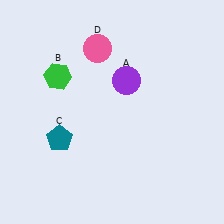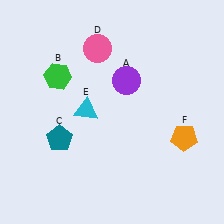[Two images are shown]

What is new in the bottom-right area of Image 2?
An orange pentagon (F) was added in the bottom-right area of Image 2.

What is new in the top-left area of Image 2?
A cyan triangle (E) was added in the top-left area of Image 2.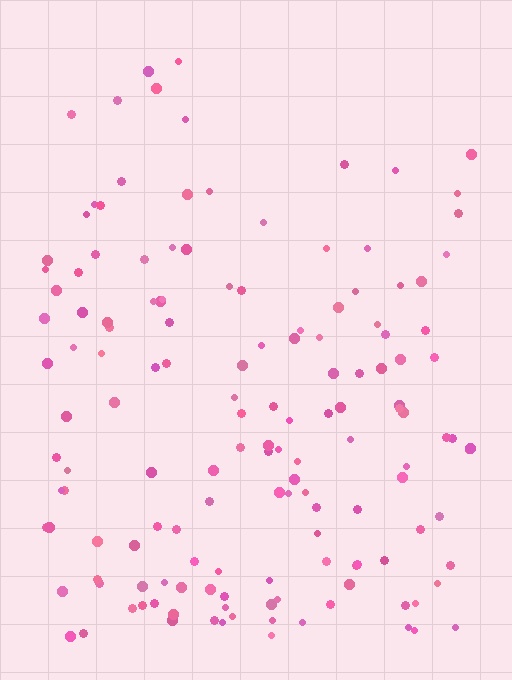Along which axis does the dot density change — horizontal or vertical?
Vertical.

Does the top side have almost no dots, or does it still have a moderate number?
Still a moderate number, just noticeably fewer than the bottom.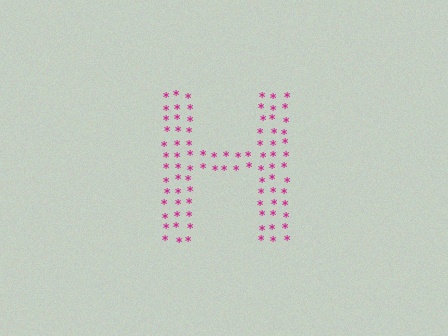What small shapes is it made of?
It is made of small asterisks.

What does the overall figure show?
The overall figure shows the letter H.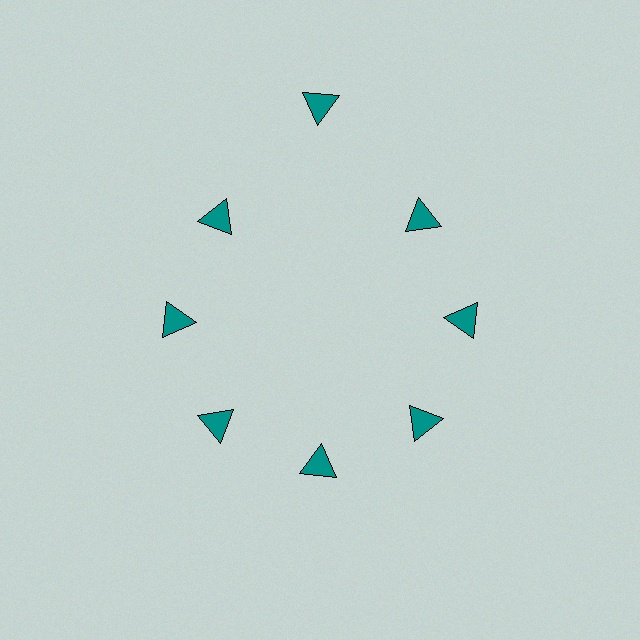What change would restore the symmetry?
The symmetry would be restored by moving it inward, back onto the ring so that all 8 triangles sit at equal angles and equal distance from the center.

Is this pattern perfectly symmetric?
No. The 8 teal triangles are arranged in a ring, but one element near the 12 o'clock position is pushed outward from the center, breaking the 8-fold rotational symmetry.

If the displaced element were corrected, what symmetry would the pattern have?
It would have 8-fold rotational symmetry — the pattern would map onto itself every 45 degrees.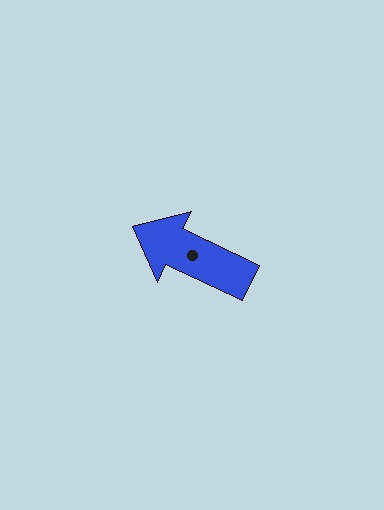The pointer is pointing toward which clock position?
Roughly 10 o'clock.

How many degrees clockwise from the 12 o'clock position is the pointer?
Approximately 295 degrees.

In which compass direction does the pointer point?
Northwest.